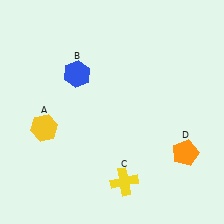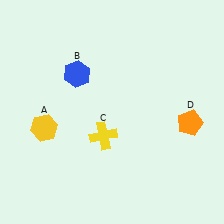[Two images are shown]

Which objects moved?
The objects that moved are: the yellow cross (C), the orange pentagon (D).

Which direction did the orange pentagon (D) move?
The orange pentagon (D) moved up.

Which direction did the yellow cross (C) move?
The yellow cross (C) moved up.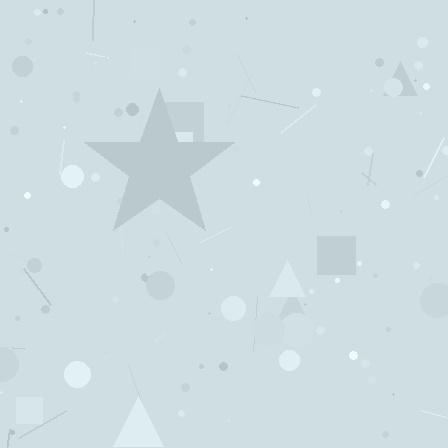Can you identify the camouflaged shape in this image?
The camouflaged shape is a star.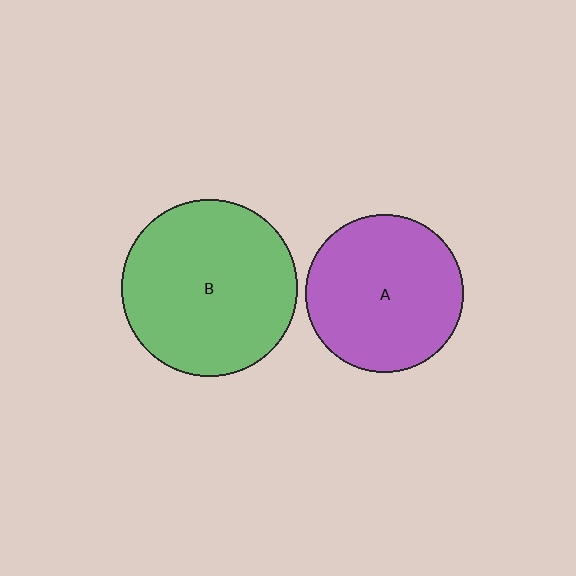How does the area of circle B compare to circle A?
Approximately 1.3 times.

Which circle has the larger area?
Circle B (green).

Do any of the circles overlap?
No, none of the circles overlap.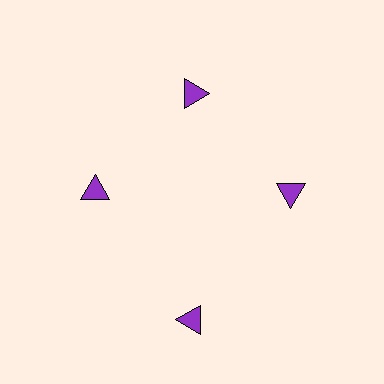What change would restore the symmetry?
The symmetry would be restored by moving it inward, back onto the ring so that all 4 triangles sit at equal angles and equal distance from the center.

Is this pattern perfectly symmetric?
No. The 4 purple triangles are arranged in a ring, but one element near the 6 o'clock position is pushed outward from the center, breaking the 4-fold rotational symmetry.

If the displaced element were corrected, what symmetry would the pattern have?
It would have 4-fold rotational symmetry — the pattern would map onto itself every 90 degrees.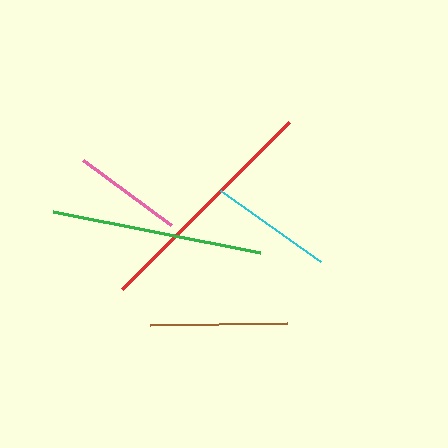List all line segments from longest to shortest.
From longest to shortest: red, green, brown, cyan, pink.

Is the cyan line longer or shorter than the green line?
The green line is longer than the cyan line.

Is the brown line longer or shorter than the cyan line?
The brown line is longer than the cyan line.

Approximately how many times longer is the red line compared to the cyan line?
The red line is approximately 1.9 times the length of the cyan line.